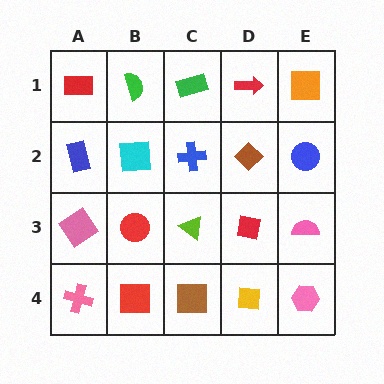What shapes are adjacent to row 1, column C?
A blue cross (row 2, column C), a green semicircle (row 1, column B), a red arrow (row 1, column D).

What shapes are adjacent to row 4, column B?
A red circle (row 3, column B), a pink cross (row 4, column A), a brown square (row 4, column C).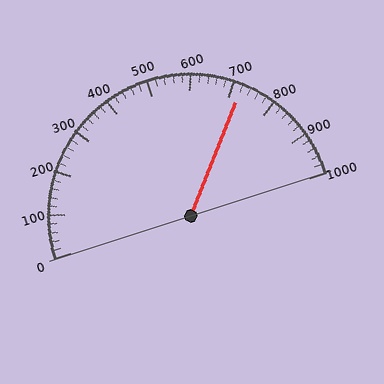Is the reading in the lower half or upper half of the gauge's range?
The reading is in the upper half of the range (0 to 1000).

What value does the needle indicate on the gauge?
The needle indicates approximately 720.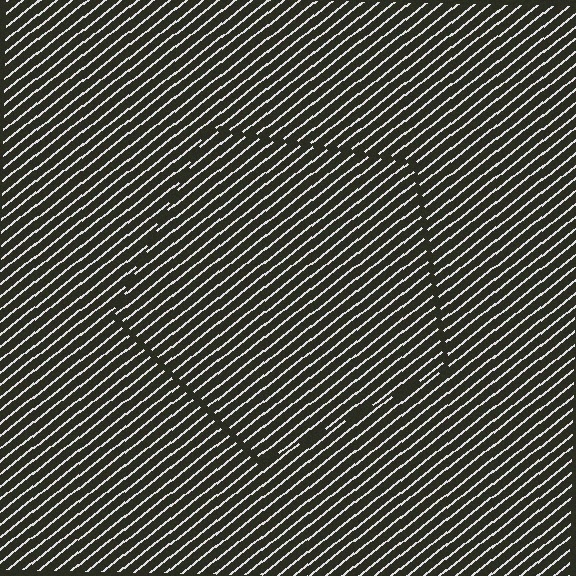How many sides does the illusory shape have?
5 sides — the line-ends trace a pentagon.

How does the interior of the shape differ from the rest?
The interior of the shape contains the same grating, shifted by half a period — the contour is defined by the phase discontinuity where line-ends from the inner and outer gratings abut.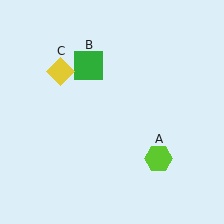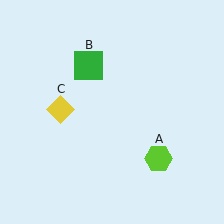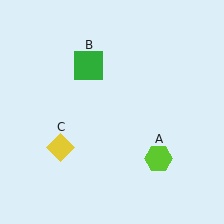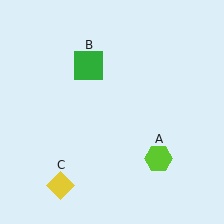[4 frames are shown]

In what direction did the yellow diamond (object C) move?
The yellow diamond (object C) moved down.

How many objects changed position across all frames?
1 object changed position: yellow diamond (object C).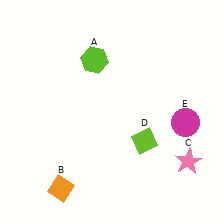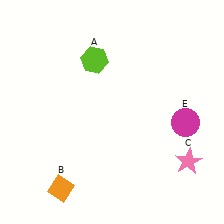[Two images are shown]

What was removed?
The lime diamond (D) was removed in Image 2.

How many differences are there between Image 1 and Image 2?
There is 1 difference between the two images.